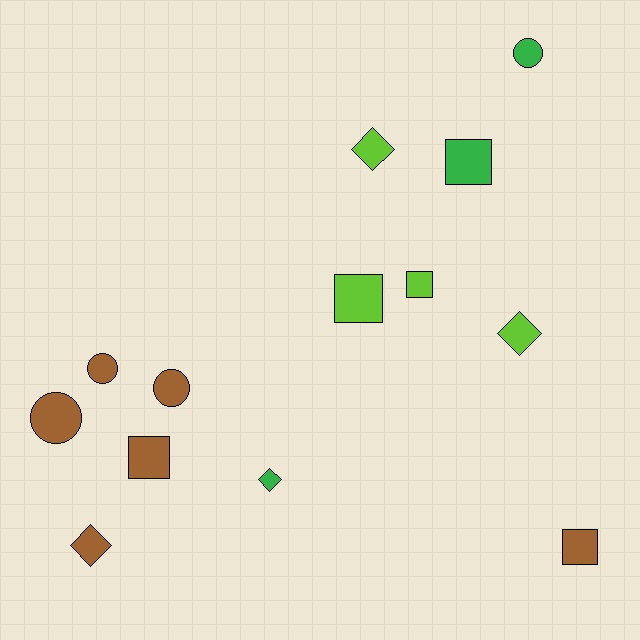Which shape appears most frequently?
Square, with 5 objects.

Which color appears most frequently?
Brown, with 6 objects.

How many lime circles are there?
There are no lime circles.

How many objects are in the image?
There are 13 objects.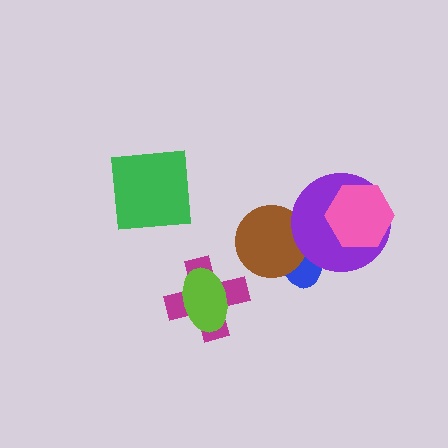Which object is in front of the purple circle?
The pink hexagon is in front of the purple circle.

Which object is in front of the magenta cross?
The lime ellipse is in front of the magenta cross.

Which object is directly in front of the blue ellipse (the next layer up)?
The brown circle is directly in front of the blue ellipse.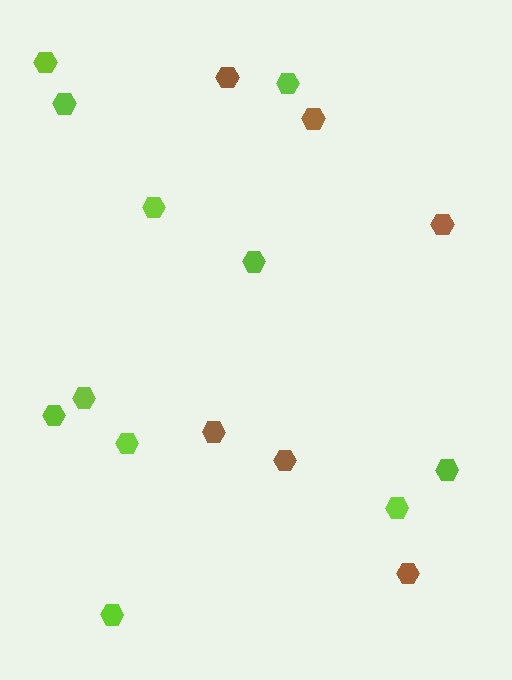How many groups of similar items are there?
There are 2 groups: one group of lime hexagons (11) and one group of brown hexagons (6).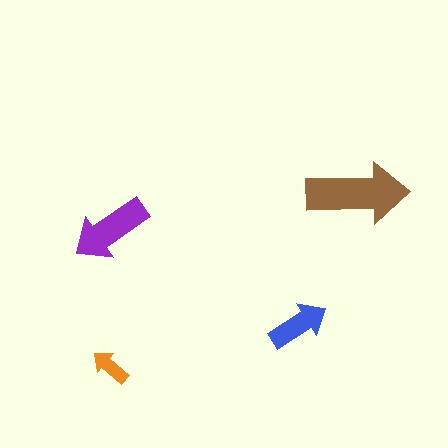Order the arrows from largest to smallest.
the brown one, the purple one, the blue one, the orange one.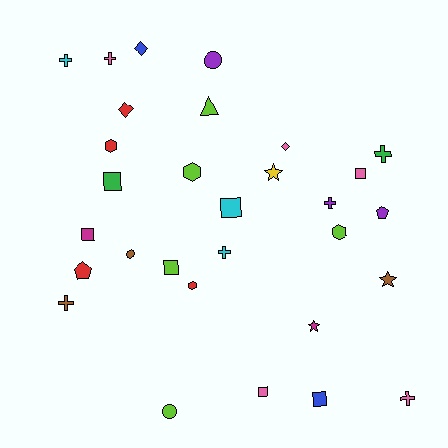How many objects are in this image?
There are 30 objects.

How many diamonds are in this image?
There are 3 diamonds.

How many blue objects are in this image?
There are 2 blue objects.